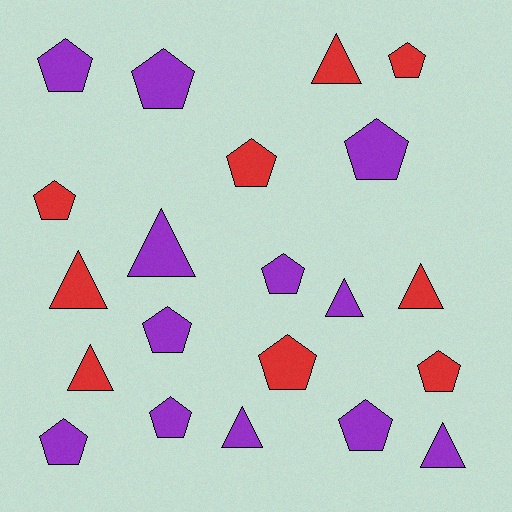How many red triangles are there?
There are 4 red triangles.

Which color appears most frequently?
Purple, with 12 objects.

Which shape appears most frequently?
Pentagon, with 13 objects.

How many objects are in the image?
There are 21 objects.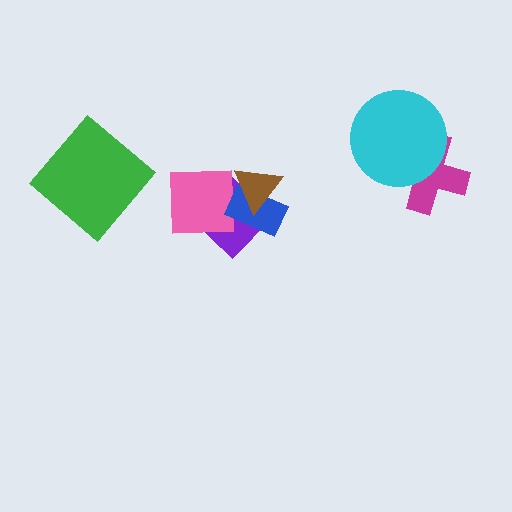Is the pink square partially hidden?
No, no other shape covers it.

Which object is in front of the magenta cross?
The cyan circle is in front of the magenta cross.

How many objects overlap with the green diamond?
0 objects overlap with the green diamond.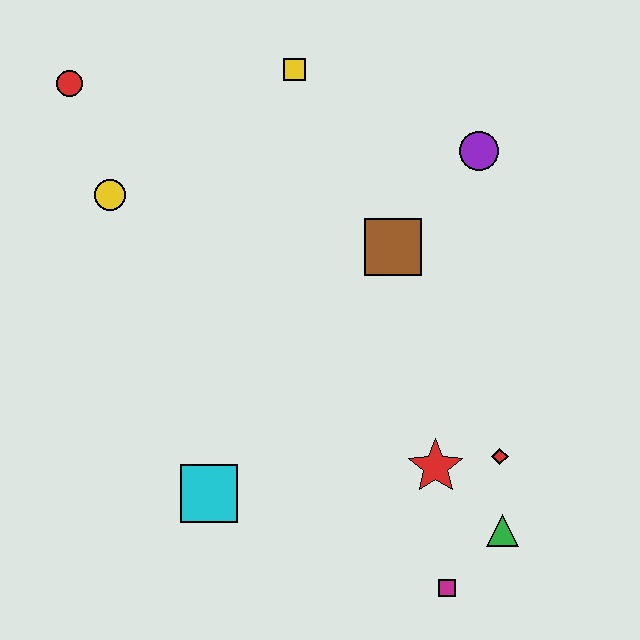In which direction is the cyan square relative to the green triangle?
The cyan square is to the left of the green triangle.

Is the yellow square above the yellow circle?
Yes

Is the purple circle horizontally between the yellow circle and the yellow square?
No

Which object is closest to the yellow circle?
The red circle is closest to the yellow circle.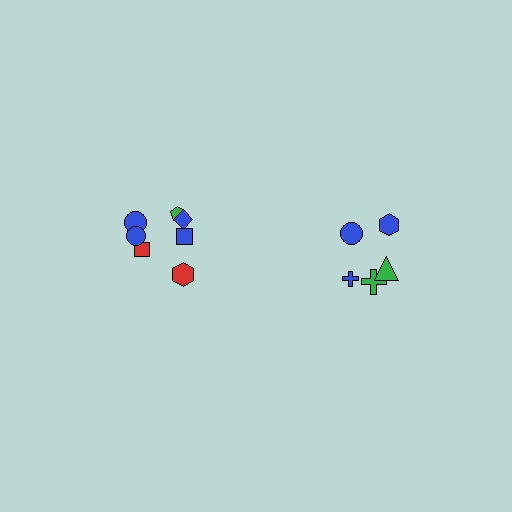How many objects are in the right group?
There are 5 objects.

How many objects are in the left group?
There are 7 objects.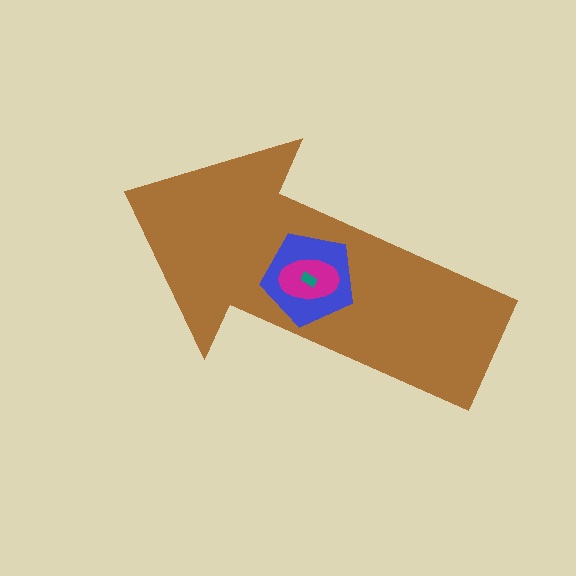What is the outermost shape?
The brown arrow.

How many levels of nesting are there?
4.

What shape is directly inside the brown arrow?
The blue pentagon.